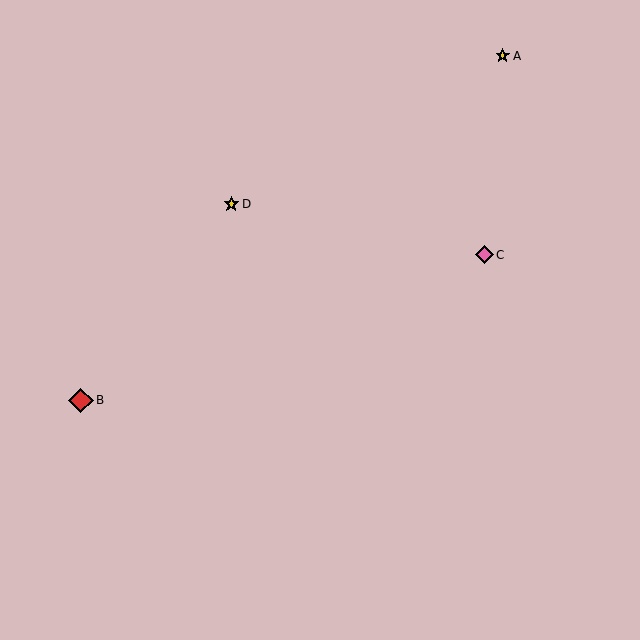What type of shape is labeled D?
Shape D is a yellow star.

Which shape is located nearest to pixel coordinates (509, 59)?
The yellow star (labeled A) at (503, 56) is nearest to that location.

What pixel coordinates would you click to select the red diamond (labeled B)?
Click at (81, 400) to select the red diamond B.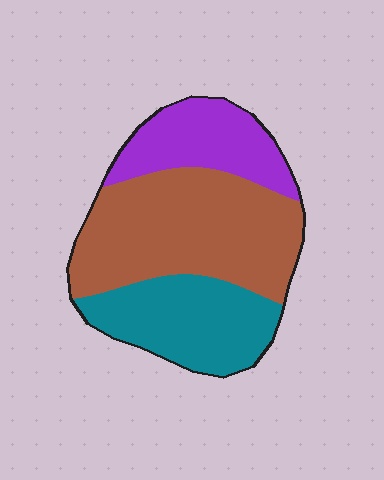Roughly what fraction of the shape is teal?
Teal covers 29% of the shape.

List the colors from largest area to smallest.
From largest to smallest: brown, teal, purple.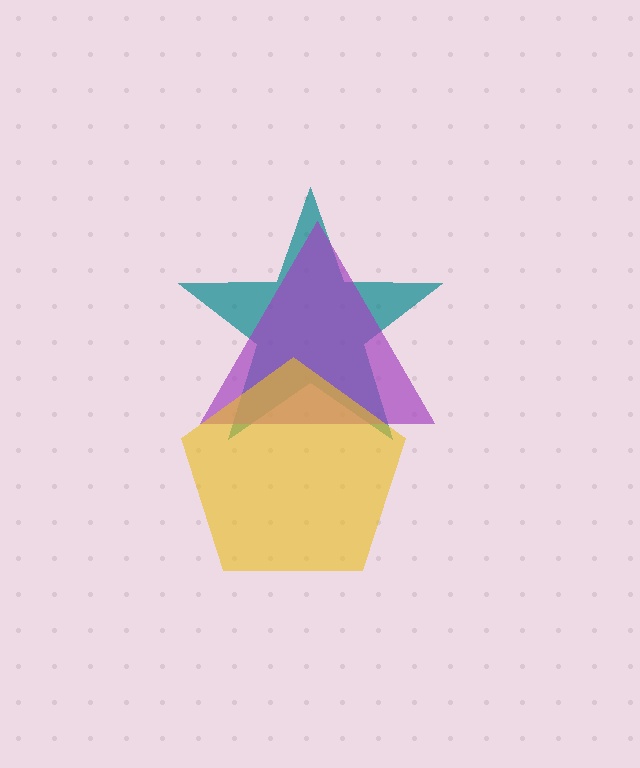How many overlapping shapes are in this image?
There are 3 overlapping shapes in the image.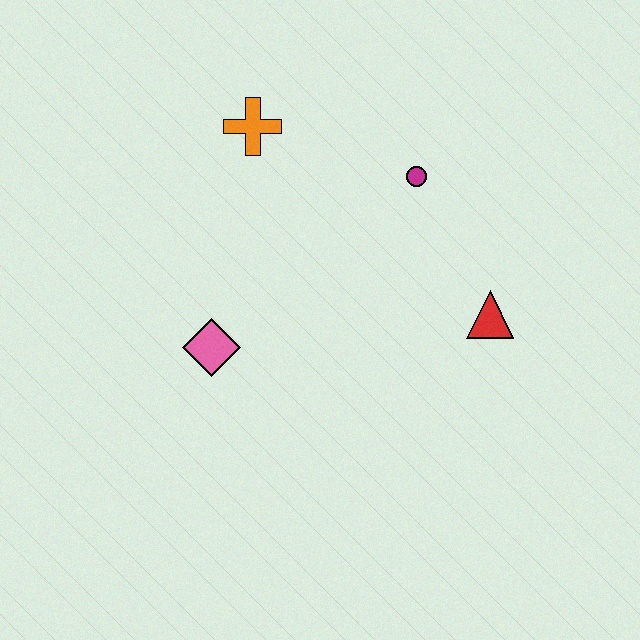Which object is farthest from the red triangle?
The orange cross is farthest from the red triangle.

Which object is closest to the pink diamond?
The orange cross is closest to the pink diamond.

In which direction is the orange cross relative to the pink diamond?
The orange cross is above the pink diamond.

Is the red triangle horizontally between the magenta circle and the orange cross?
No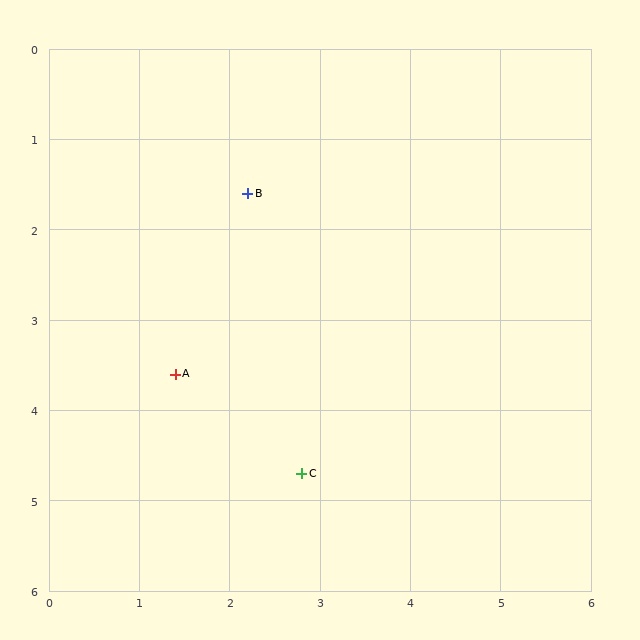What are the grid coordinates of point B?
Point B is at approximately (2.2, 1.6).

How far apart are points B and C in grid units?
Points B and C are about 3.2 grid units apart.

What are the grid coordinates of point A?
Point A is at approximately (1.4, 3.6).